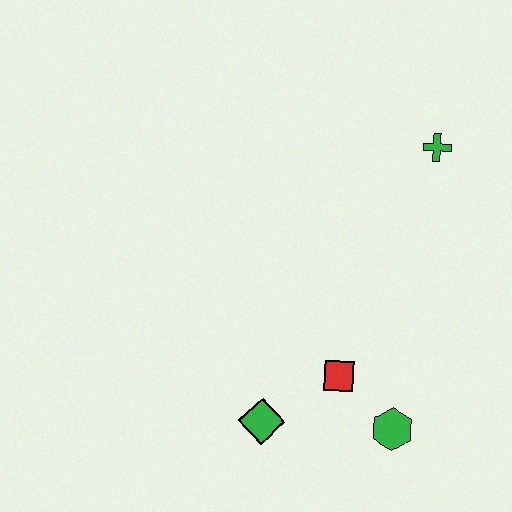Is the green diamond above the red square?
No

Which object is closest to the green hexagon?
The red square is closest to the green hexagon.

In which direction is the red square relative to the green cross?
The red square is below the green cross.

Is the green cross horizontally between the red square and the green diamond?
No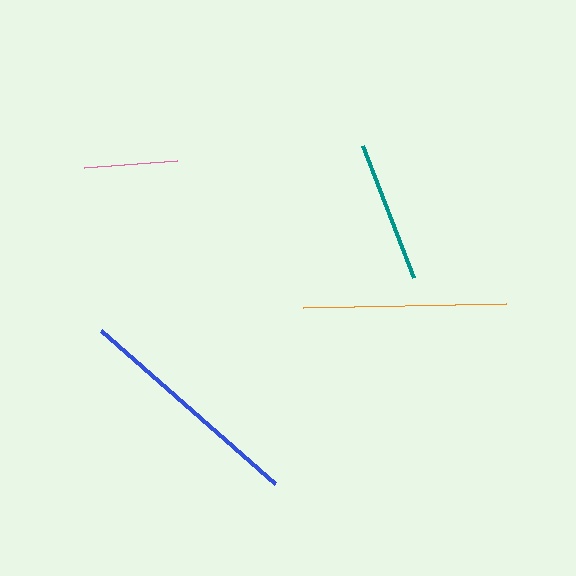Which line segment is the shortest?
The pink line is the shortest at approximately 93 pixels.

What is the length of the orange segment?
The orange segment is approximately 203 pixels long.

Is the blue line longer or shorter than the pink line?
The blue line is longer than the pink line.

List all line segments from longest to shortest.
From longest to shortest: blue, orange, teal, pink.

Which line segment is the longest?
The blue line is the longest at approximately 232 pixels.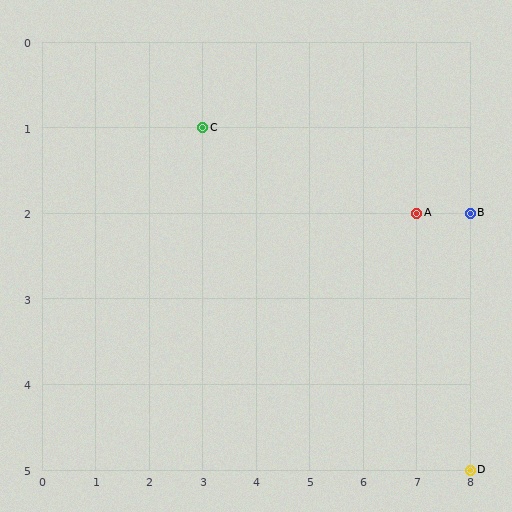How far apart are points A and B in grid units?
Points A and B are 1 column apart.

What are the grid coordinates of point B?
Point B is at grid coordinates (8, 2).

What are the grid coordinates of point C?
Point C is at grid coordinates (3, 1).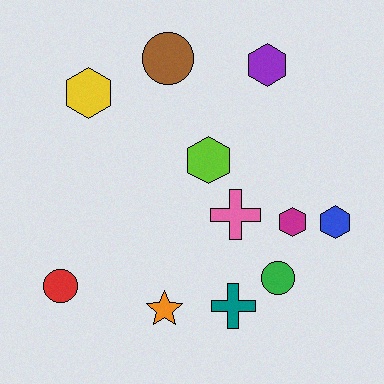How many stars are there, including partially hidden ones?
There is 1 star.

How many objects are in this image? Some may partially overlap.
There are 11 objects.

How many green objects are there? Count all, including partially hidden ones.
There is 1 green object.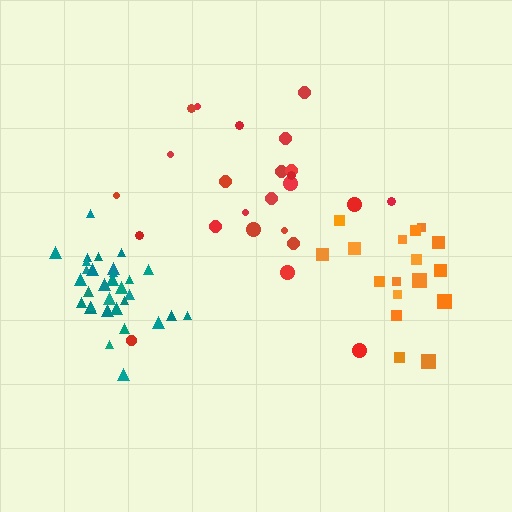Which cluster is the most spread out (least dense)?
Red.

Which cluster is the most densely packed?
Teal.